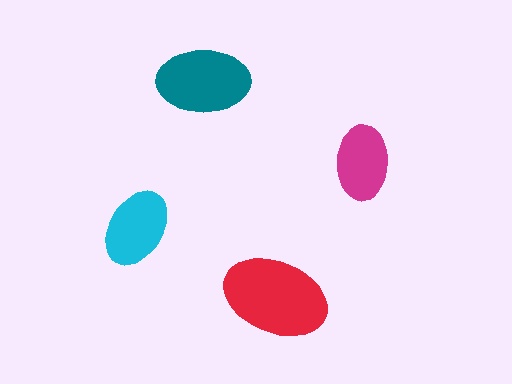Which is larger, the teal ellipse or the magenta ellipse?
The teal one.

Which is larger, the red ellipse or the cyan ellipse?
The red one.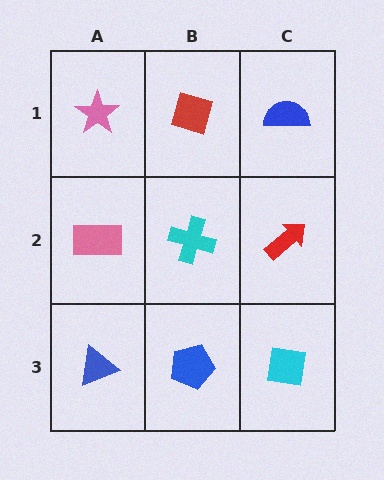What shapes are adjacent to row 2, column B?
A red diamond (row 1, column B), a blue pentagon (row 3, column B), a pink rectangle (row 2, column A), a red arrow (row 2, column C).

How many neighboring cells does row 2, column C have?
3.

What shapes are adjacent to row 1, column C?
A red arrow (row 2, column C), a red diamond (row 1, column B).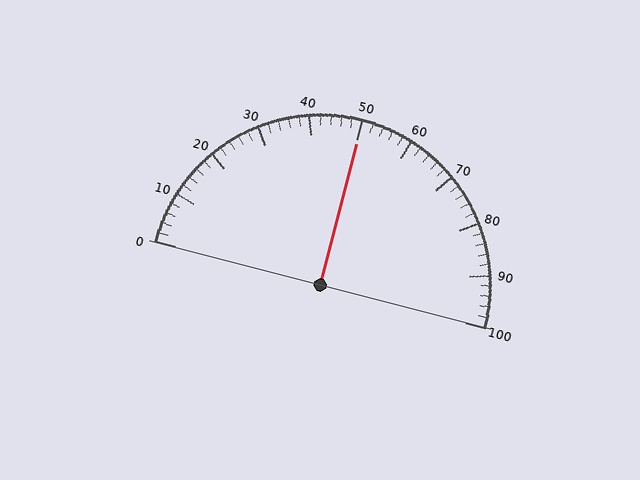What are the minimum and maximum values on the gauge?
The gauge ranges from 0 to 100.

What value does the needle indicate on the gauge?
The needle indicates approximately 50.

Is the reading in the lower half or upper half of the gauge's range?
The reading is in the upper half of the range (0 to 100).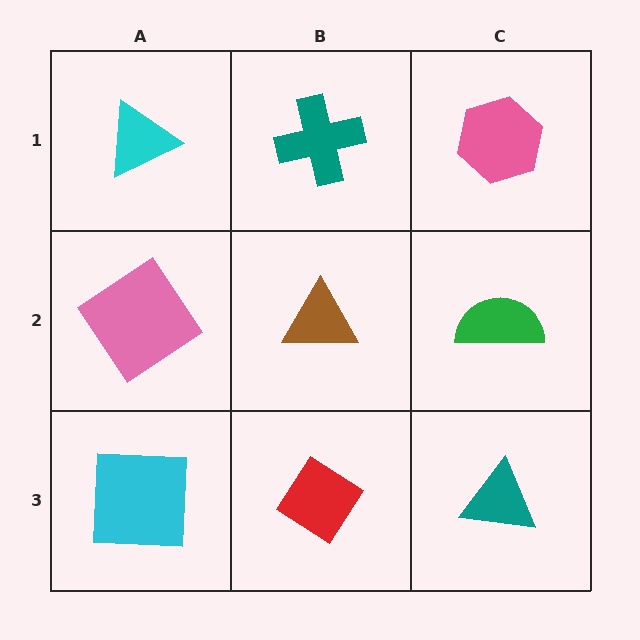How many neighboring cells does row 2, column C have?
3.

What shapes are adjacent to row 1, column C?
A green semicircle (row 2, column C), a teal cross (row 1, column B).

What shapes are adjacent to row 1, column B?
A brown triangle (row 2, column B), a cyan triangle (row 1, column A), a pink hexagon (row 1, column C).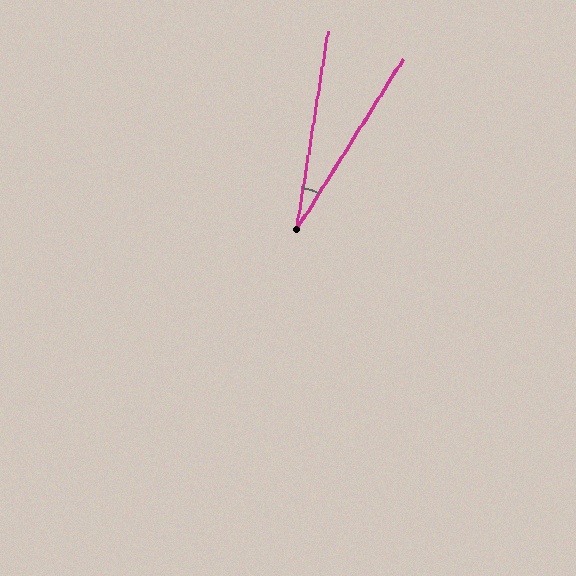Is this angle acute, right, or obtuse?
It is acute.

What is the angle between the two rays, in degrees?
Approximately 23 degrees.